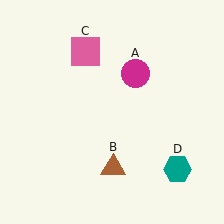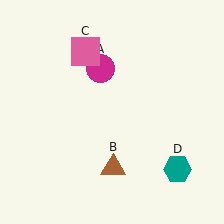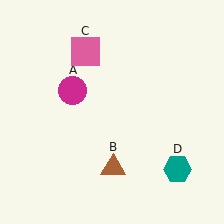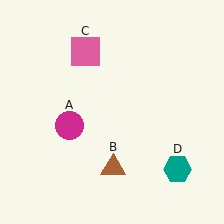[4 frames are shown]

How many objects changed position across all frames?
1 object changed position: magenta circle (object A).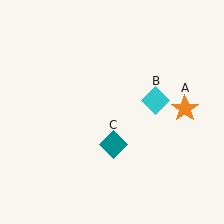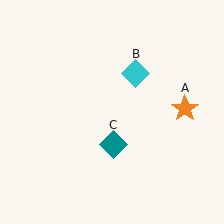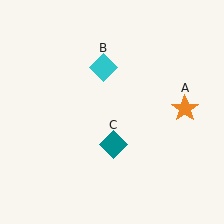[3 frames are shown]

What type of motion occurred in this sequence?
The cyan diamond (object B) rotated counterclockwise around the center of the scene.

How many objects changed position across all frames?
1 object changed position: cyan diamond (object B).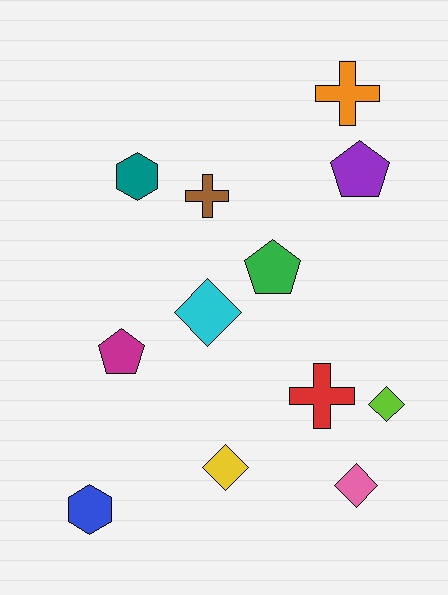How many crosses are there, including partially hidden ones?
There are 3 crosses.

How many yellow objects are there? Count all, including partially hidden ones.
There is 1 yellow object.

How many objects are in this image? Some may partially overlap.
There are 12 objects.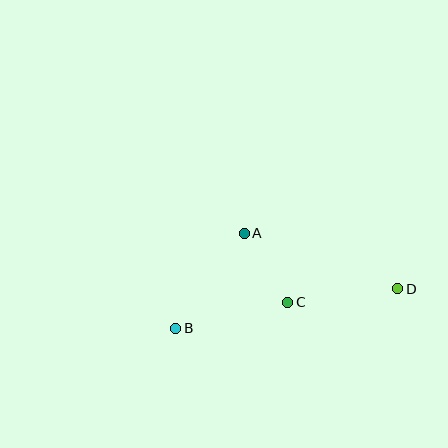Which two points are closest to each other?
Points A and C are closest to each other.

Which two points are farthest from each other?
Points B and D are farthest from each other.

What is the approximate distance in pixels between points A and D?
The distance between A and D is approximately 163 pixels.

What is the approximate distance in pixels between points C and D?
The distance between C and D is approximately 111 pixels.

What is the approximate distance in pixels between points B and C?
The distance between B and C is approximately 115 pixels.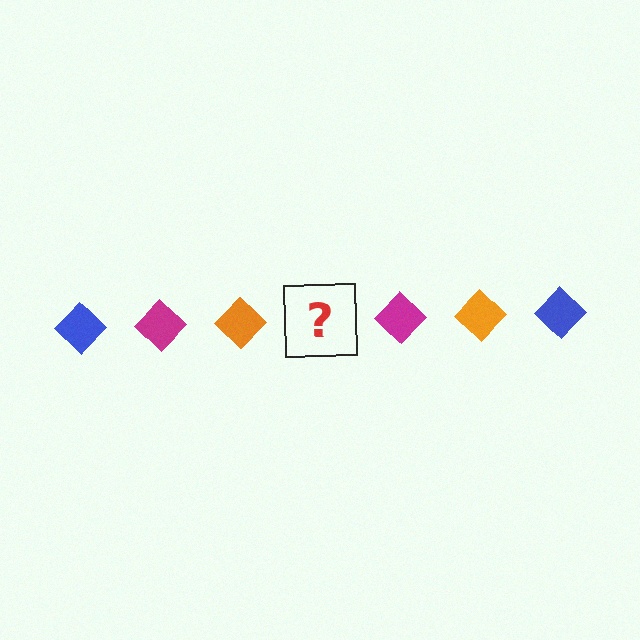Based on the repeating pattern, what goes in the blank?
The blank should be a blue diamond.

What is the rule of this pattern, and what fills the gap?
The rule is that the pattern cycles through blue, magenta, orange diamonds. The gap should be filled with a blue diamond.